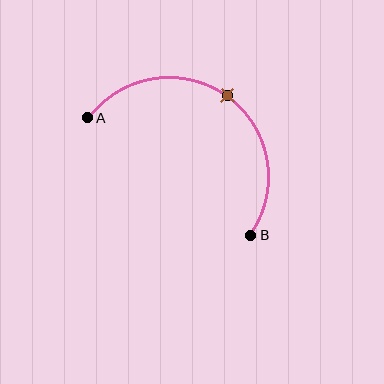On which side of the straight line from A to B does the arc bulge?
The arc bulges above and to the right of the straight line connecting A and B.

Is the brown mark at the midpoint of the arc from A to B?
Yes. The brown mark lies on the arc at equal arc-length from both A and B — it is the arc midpoint.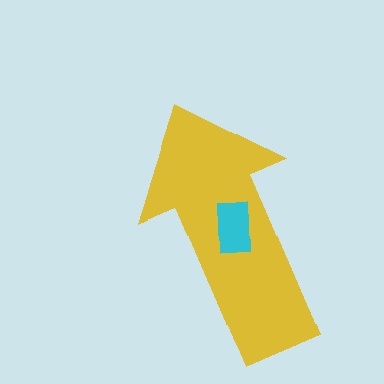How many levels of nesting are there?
2.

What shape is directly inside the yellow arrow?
The cyan rectangle.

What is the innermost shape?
The cyan rectangle.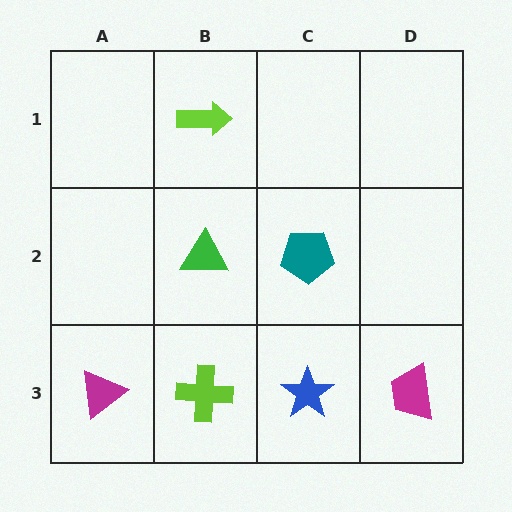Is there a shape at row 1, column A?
No, that cell is empty.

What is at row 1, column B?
A lime arrow.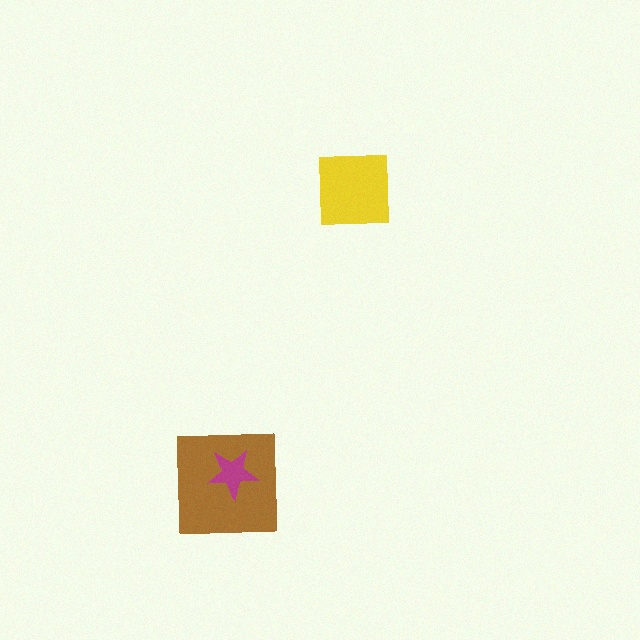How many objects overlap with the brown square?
1 object overlaps with the brown square.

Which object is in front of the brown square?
The magenta star is in front of the brown square.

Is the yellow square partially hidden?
No, no other shape covers it.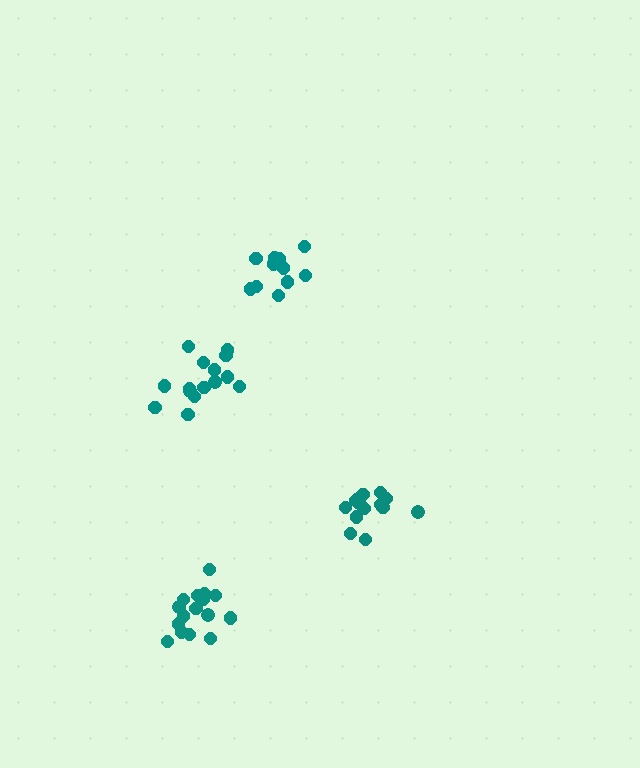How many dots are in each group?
Group 1: 11 dots, Group 2: 14 dots, Group 3: 16 dots, Group 4: 15 dots (56 total).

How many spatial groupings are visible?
There are 4 spatial groupings.